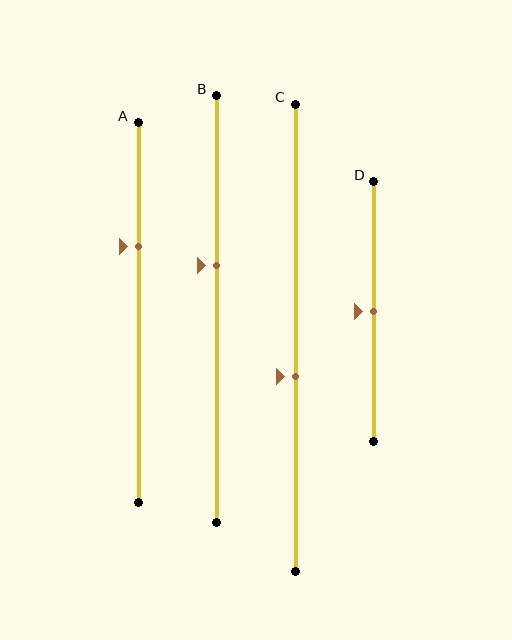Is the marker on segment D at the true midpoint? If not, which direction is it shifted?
Yes, the marker on segment D is at the true midpoint.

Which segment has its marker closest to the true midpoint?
Segment D has its marker closest to the true midpoint.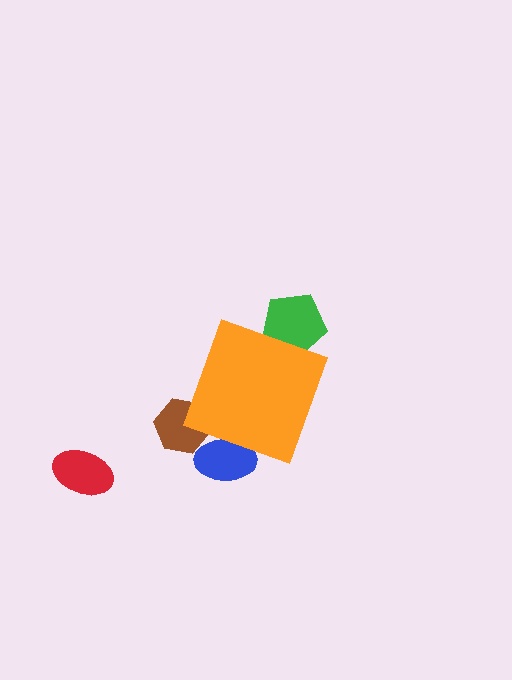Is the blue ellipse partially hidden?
Yes, the blue ellipse is partially hidden behind the orange diamond.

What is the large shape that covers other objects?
An orange diamond.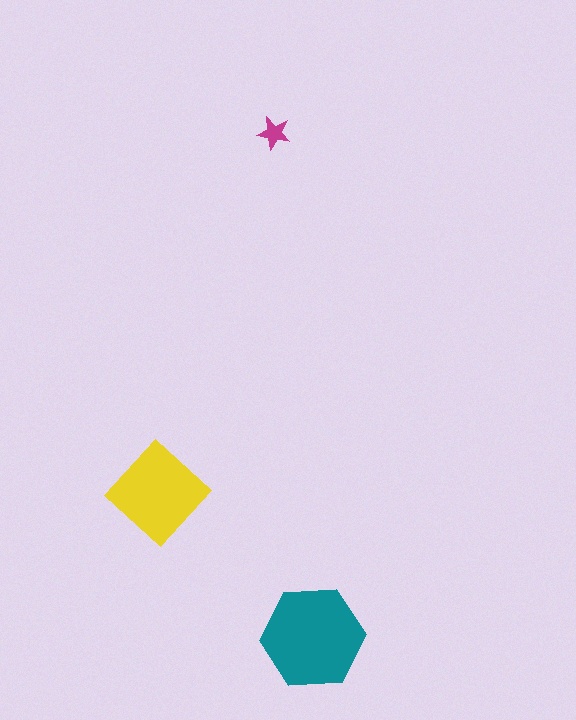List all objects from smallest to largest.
The magenta star, the yellow diamond, the teal hexagon.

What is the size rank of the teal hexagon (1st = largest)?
1st.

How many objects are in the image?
There are 3 objects in the image.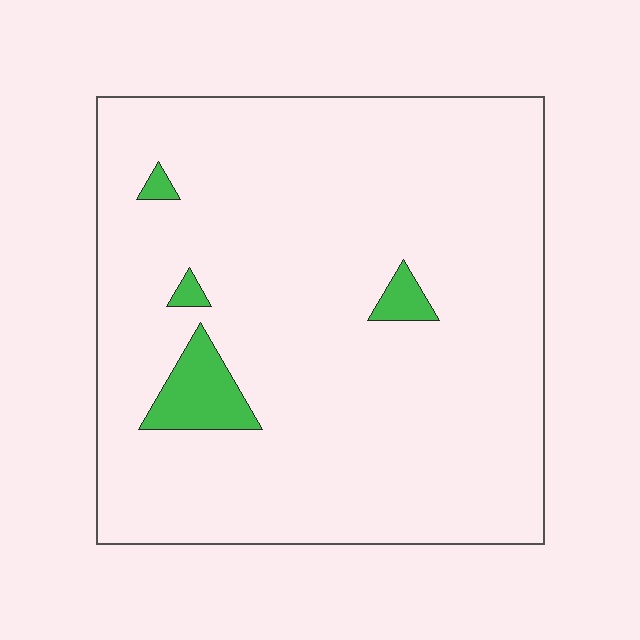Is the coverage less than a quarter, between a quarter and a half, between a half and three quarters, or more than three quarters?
Less than a quarter.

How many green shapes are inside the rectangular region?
4.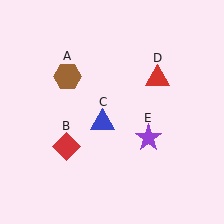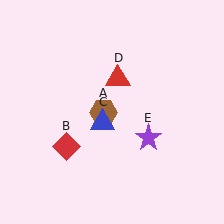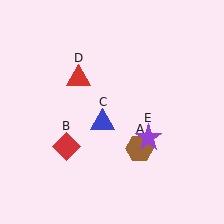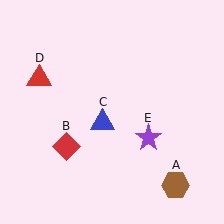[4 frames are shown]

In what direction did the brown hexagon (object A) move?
The brown hexagon (object A) moved down and to the right.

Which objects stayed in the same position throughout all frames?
Red diamond (object B) and blue triangle (object C) and purple star (object E) remained stationary.